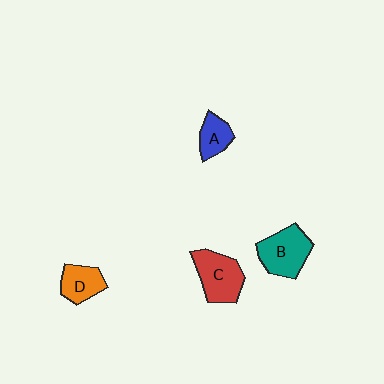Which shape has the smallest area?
Shape A (blue).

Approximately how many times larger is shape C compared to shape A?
Approximately 1.8 times.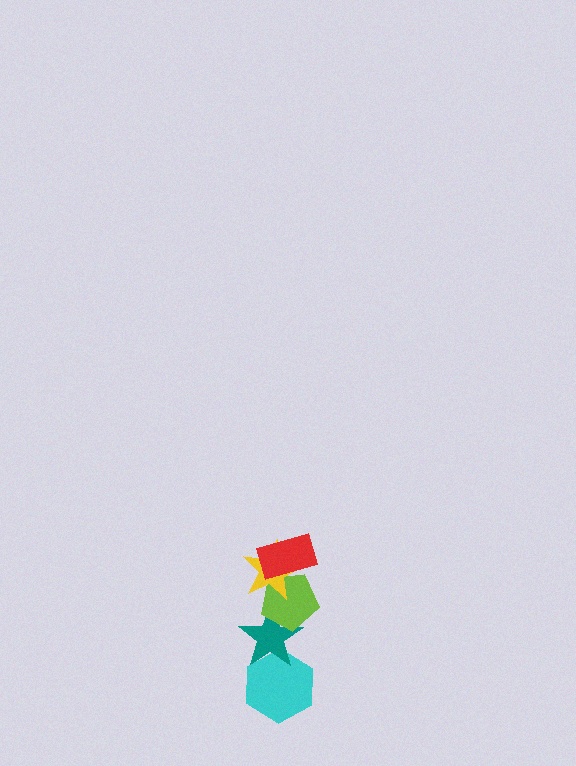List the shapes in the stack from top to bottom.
From top to bottom: the red rectangle, the yellow star, the lime pentagon, the teal star, the cyan hexagon.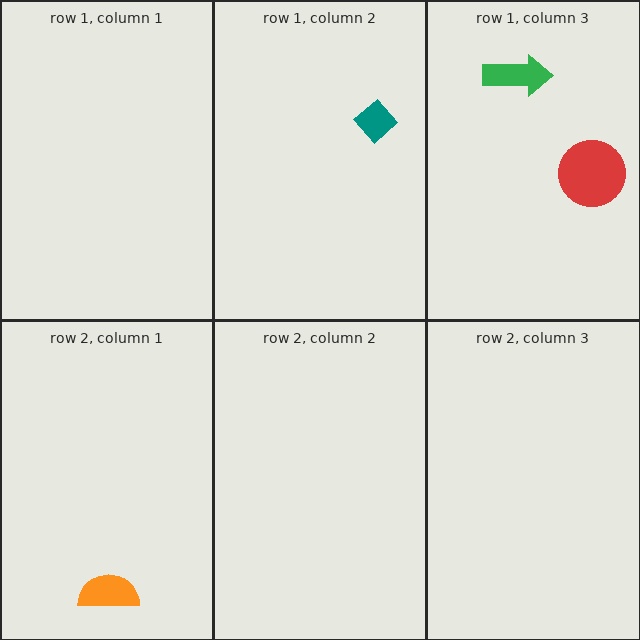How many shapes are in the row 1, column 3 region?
2.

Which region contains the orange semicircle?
The row 2, column 1 region.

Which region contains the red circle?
The row 1, column 3 region.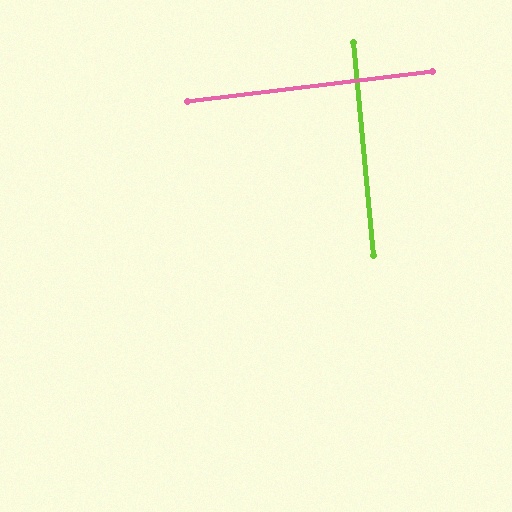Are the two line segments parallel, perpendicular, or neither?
Perpendicular — they meet at approximately 89°.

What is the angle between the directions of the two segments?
Approximately 89 degrees.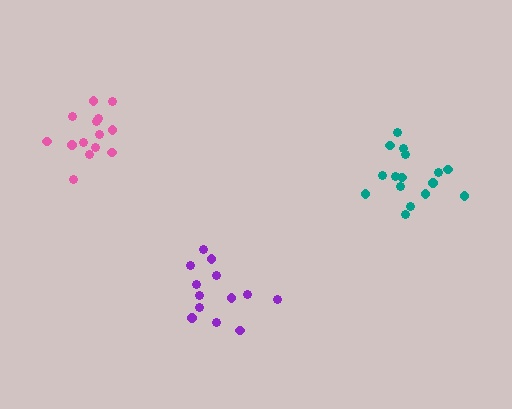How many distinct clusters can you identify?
There are 3 distinct clusters.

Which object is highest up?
The pink cluster is topmost.